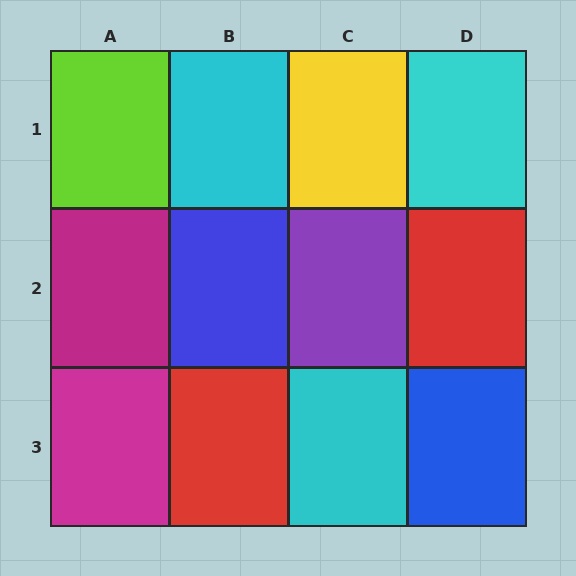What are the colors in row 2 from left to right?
Magenta, blue, purple, red.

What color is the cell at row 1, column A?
Lime.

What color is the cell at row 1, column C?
Yellow.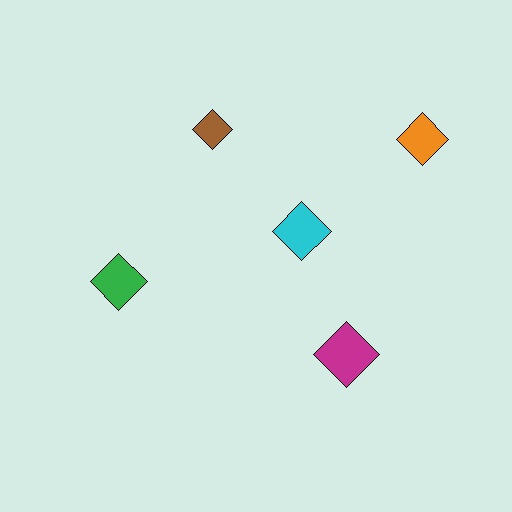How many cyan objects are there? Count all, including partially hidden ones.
There is 1 cyan object.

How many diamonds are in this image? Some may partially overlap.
There are 5 diamonds.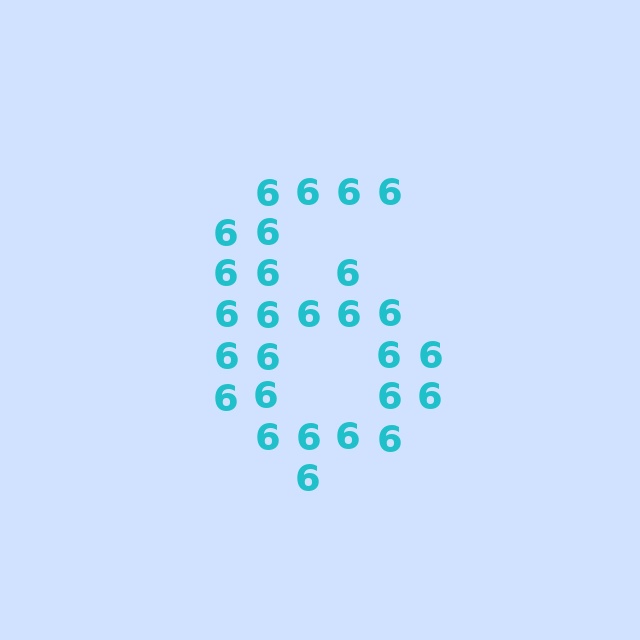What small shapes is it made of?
It is made of small digit 6's.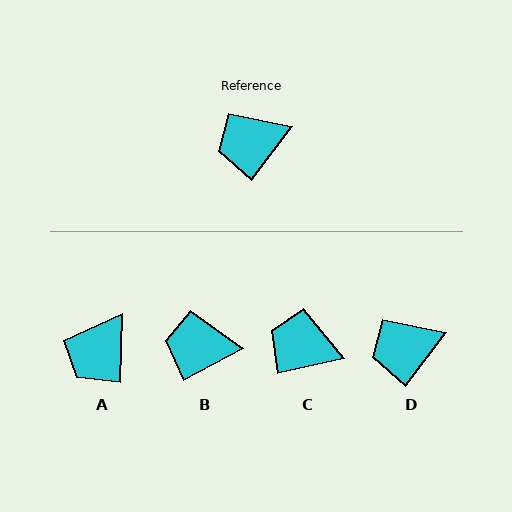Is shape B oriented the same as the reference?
No, it is off by about 25 degrees.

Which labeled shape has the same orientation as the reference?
D.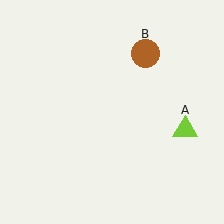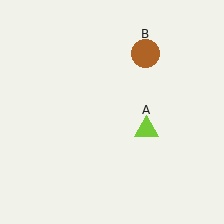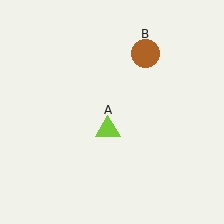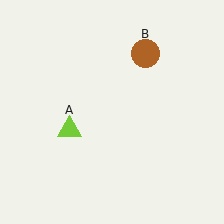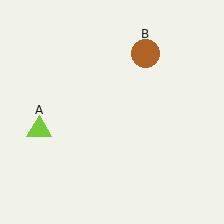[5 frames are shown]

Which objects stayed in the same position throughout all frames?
Brown circle (object B) remained stationary.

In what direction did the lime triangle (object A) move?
The lime triangle (object A) moved left.